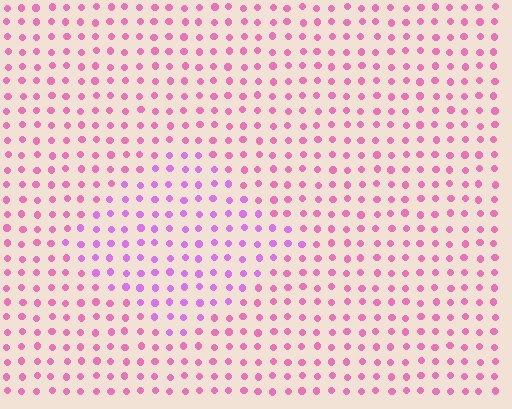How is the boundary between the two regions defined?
The boundary is defined purely by a slight shift in hue (about 33 degrees). Spacing, size, and orientation are identical on both sides.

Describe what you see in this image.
The image is filled with small pink elements in a uniform arrangement. A diamond-shaped region is visible where the elements are tinted to a slightly different hue, forming a subtle color boundary.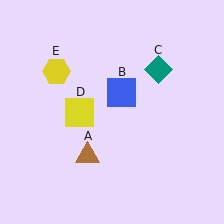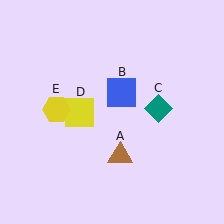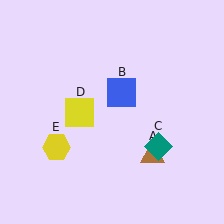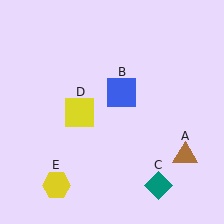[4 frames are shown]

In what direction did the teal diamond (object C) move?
The teal diamond (object C) moved down.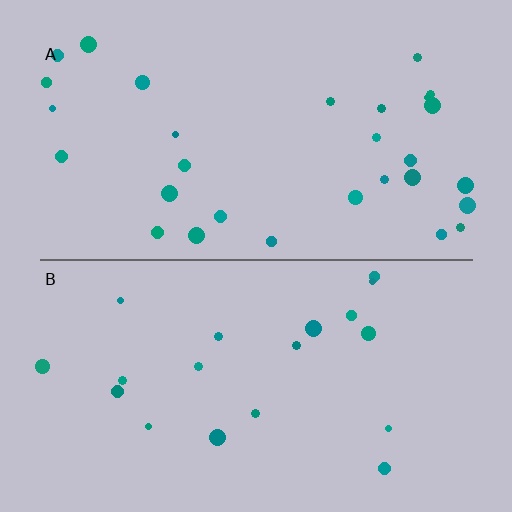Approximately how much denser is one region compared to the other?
Approximately 1.6× — region A over region B.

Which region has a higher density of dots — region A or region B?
A (the top).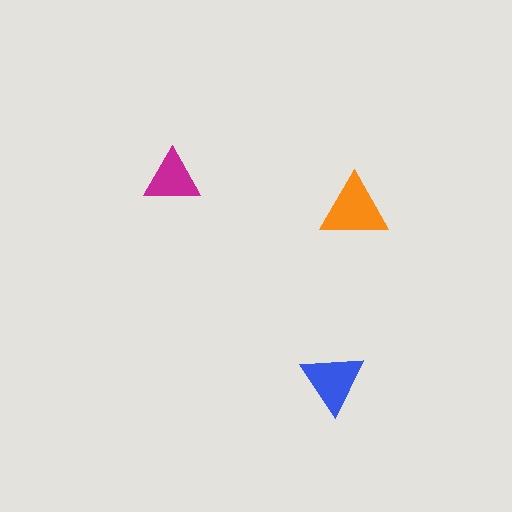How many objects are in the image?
There are 3 objects in the image.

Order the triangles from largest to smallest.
the orange one, the blue one, the magenta one.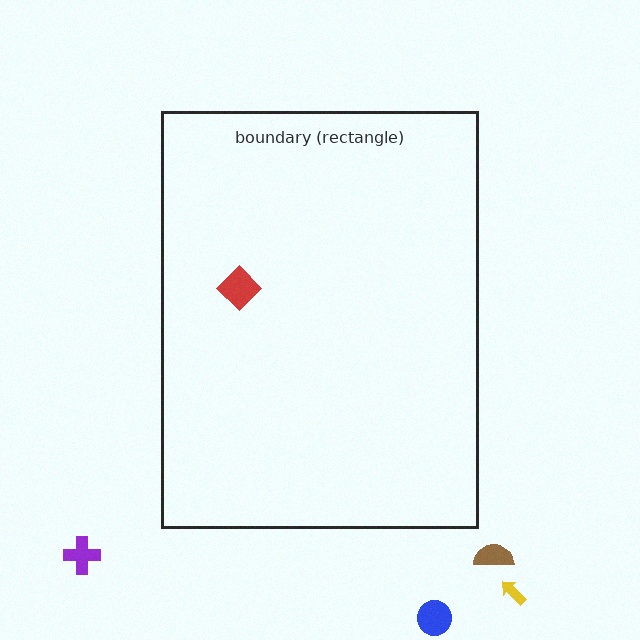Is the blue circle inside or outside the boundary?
Outside.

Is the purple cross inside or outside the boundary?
Outside.